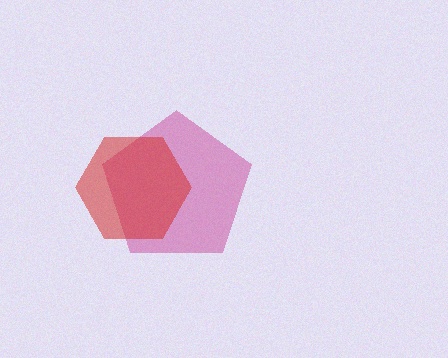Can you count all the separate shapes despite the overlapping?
Yes, there are 2 separate shapes.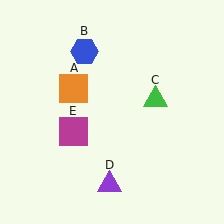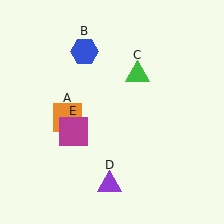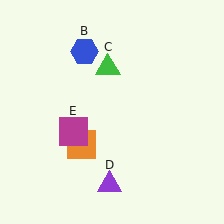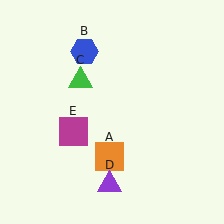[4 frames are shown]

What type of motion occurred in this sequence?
The orange square (object A), green triangle (object C) rotated counterclockwise around the center of the scene.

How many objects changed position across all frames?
2 objects changed position: orange square (object A), green triangle (object C).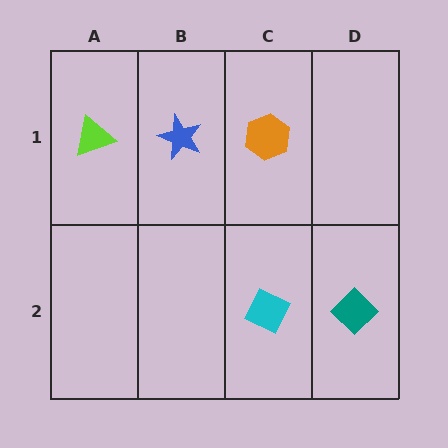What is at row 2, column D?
A teal diamond.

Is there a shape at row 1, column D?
No, that cell is empty.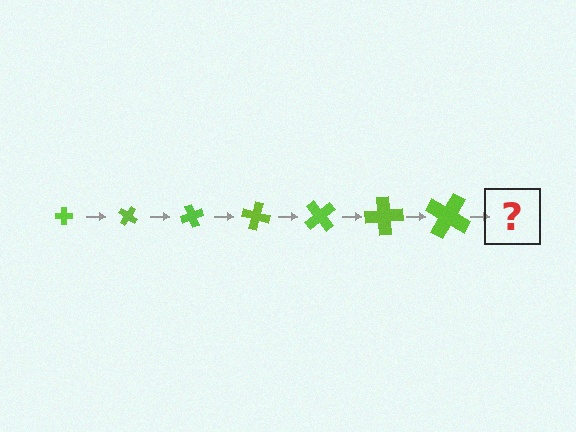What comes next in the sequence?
The next element should be a cross, larger than the previous one and rotated 245 degrees from the start.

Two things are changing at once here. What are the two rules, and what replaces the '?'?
The two rules are that the cross grows larger each step and it rotates 35 degrees each step. The '?' should be a cross, larger than the previous one and rotated 245 degrees from the start.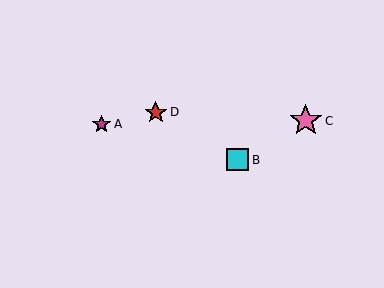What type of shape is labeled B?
Shape B is a cyan square.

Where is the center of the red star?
The center of the red star is at (156, 112).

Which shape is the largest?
The pink star (labeled C) is the largest.